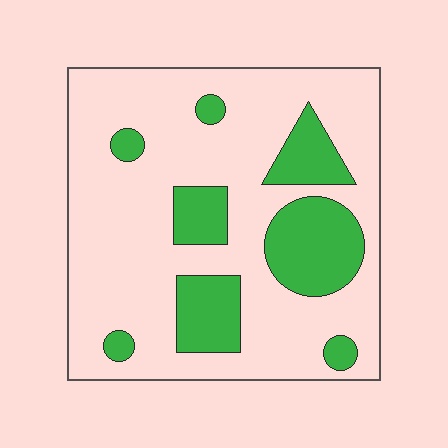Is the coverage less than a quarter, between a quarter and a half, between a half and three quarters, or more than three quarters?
Less than a quarter.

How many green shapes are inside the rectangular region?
8.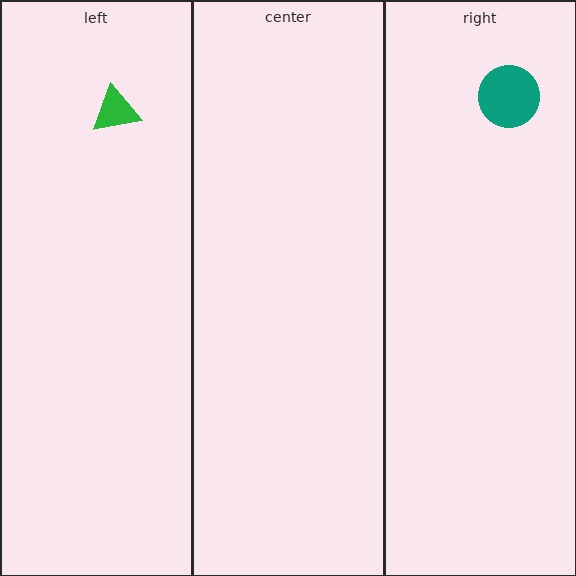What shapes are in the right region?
The lime hexagon, the teal circle.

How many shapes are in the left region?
1.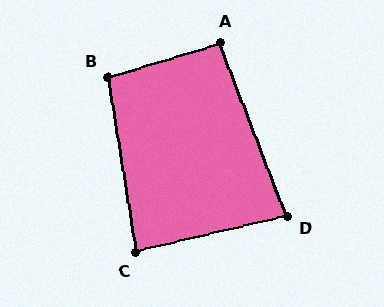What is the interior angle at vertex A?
Approximately 94 degrees (approximately right).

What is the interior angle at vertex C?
Approximately 86 degrees (approximately right).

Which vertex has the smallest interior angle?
D, at approximately 82 degrees.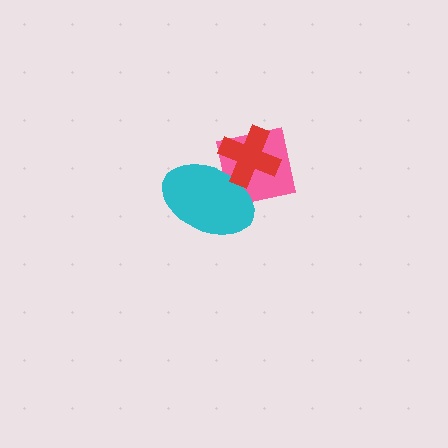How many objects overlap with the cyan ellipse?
2 objects overlap with the cyan ellipse.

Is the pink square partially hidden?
Yes, it is partially covered by another shape.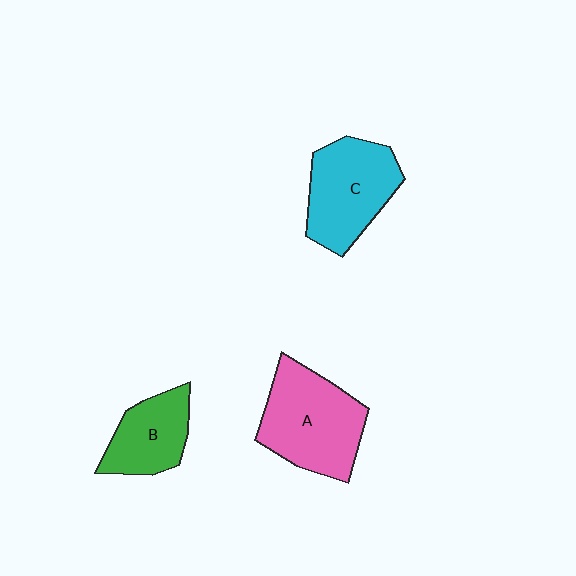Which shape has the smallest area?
Shape B (green).